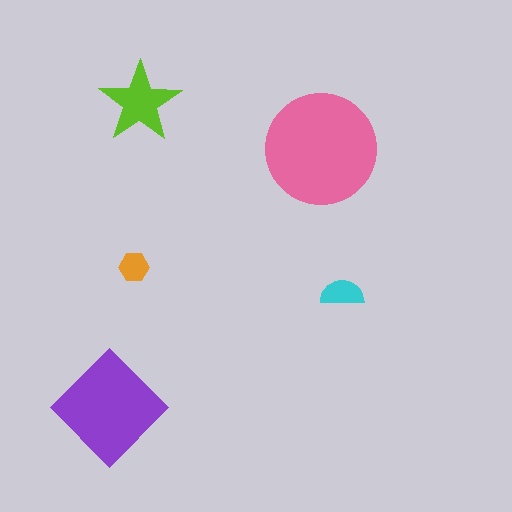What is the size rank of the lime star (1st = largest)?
3rd.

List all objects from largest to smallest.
The pink circle, the purple diamond, the lime star, the cyan semicircle, the orange hexagon.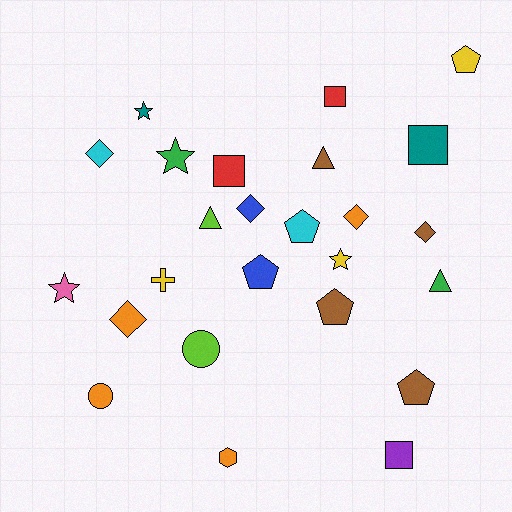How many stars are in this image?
There are 4 stars.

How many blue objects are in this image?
There are 2 blue objects.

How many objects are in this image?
There are 25 objects.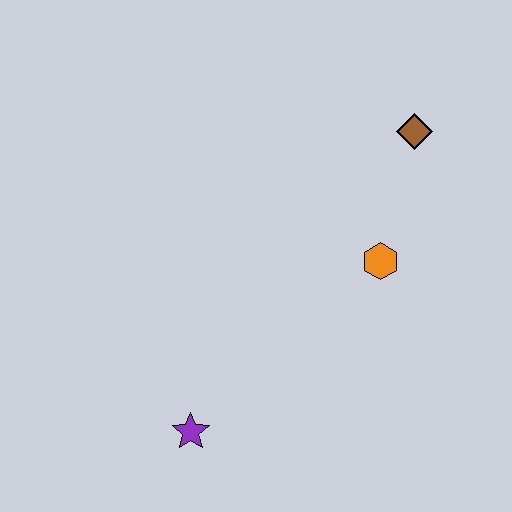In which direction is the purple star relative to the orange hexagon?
The purple star is to the left of the orange hexagon.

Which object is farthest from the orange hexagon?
The purple star is farthest from the orange hexagon.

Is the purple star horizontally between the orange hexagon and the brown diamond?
No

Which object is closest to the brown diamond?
The orange hexagon is closest to the brown diamond.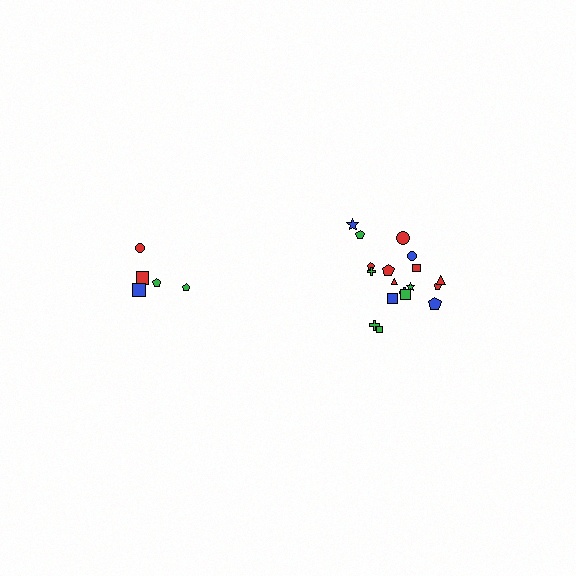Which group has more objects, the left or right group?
The right group.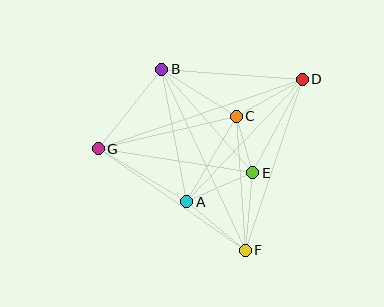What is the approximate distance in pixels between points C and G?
The distance between C and G is approximately 142 pixels.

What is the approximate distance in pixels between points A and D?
The distance between A and D is approximately 169 pixels.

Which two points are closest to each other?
Points C and E are closest to each other.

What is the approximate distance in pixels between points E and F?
The distance between E and F is approximately 78 pixels.